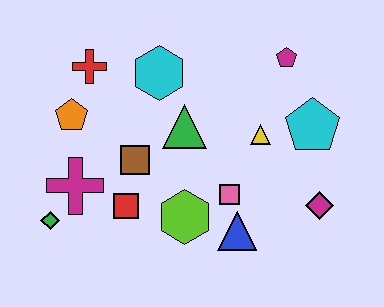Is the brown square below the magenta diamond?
No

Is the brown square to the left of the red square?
No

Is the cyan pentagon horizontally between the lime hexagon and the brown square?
No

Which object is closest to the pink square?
The blue triangle is closest to the pink square.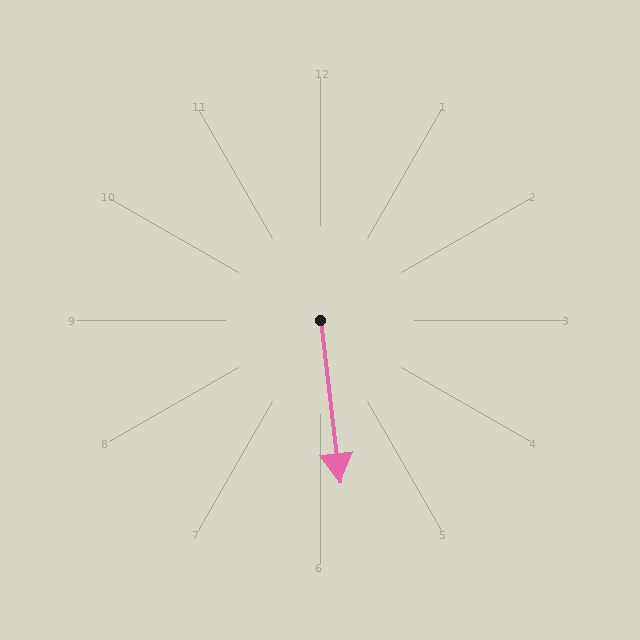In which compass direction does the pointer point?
South.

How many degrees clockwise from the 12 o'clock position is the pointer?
Approximately 173 degrees.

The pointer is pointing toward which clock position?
Roughly 6 o'clock.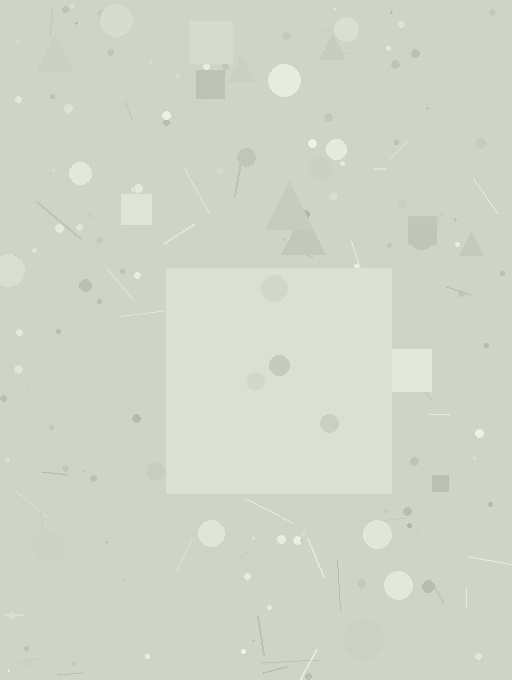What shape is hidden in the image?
A square is hidden in the image.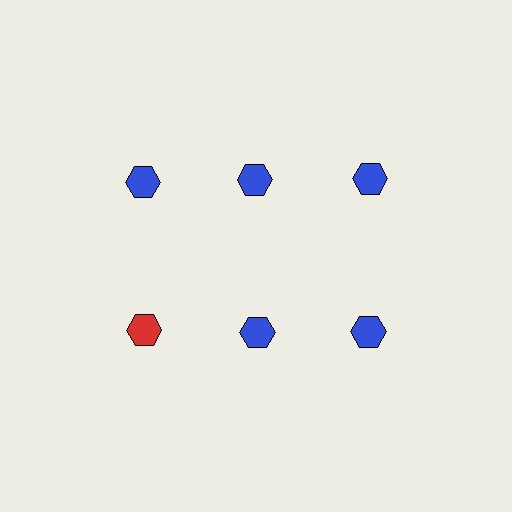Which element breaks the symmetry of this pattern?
The red hexagon in the second row, leftmost column breaks the symmetry. All other shapes are blue hexagons.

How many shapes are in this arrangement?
There are 6 shapes arranged in a grid pattern.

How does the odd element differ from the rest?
It has a different color: red instead of blue.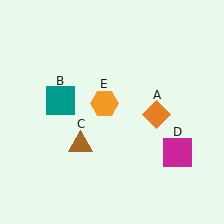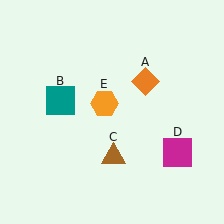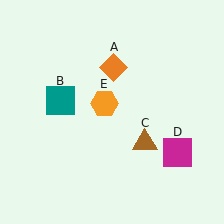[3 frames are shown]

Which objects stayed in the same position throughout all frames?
Teal square (object B) and magenta square (object D) and orange hexagon (object E) remained stationary.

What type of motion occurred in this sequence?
The orange diamond (object A), brown triangle (object C) rotated counterclockwise around the center of the scene.